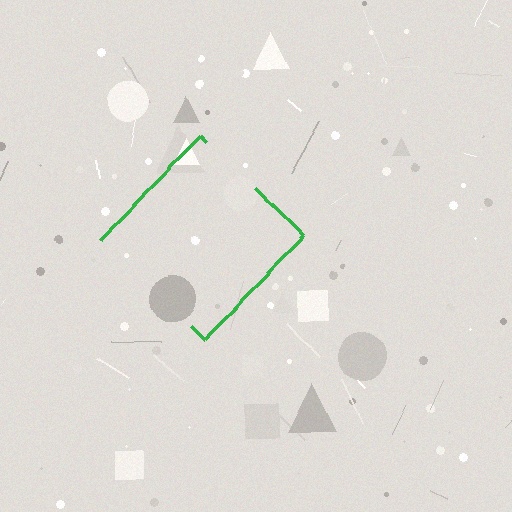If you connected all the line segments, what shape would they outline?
They would outline a diamond.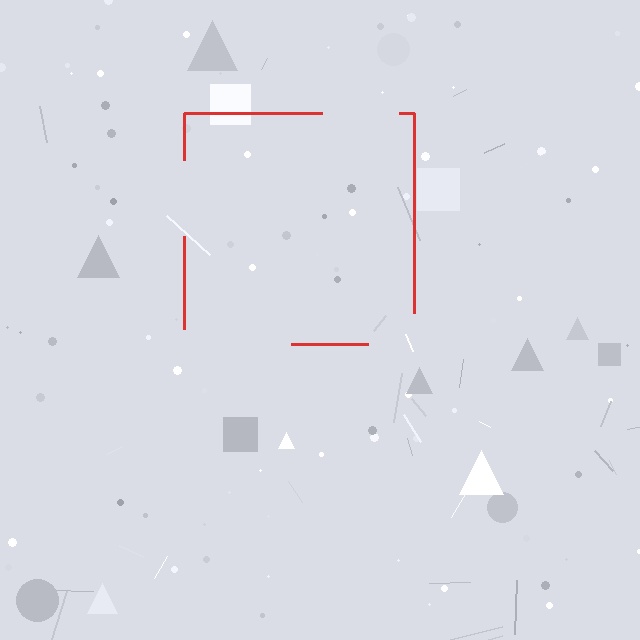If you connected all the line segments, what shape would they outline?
They would outline a square.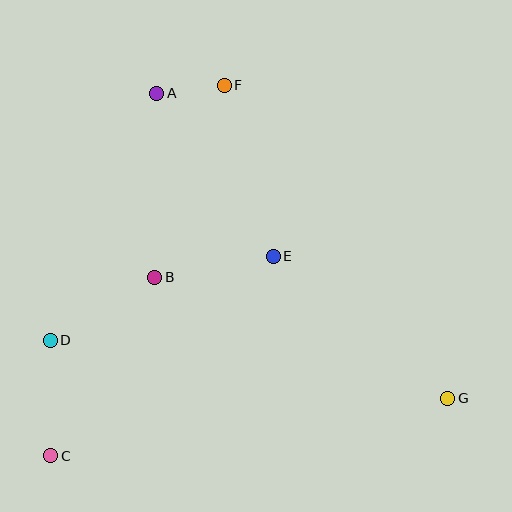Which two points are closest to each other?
Points A and F are closest to each other.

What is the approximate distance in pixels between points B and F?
The distance between B and F is approximately 204 pixels.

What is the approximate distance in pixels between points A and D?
The distance between A and D is approximately 269 pixels.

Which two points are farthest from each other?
Points A and G are farthest from each other.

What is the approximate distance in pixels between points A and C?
The distance between A and C is approximately 378 pixels.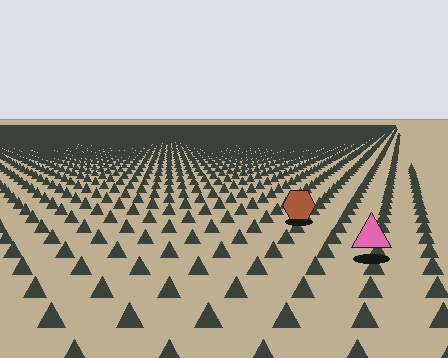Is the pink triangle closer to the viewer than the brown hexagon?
Yes. The pink triangle is closer — you can tell from the texture gradient: the ground texture is coarser near it.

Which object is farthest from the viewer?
The brown hexagon is farthest from the viewer. It appears smaller and the ground texture around it is denser.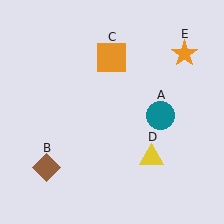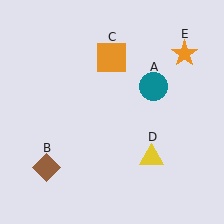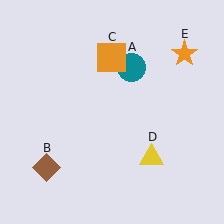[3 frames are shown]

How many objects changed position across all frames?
1 object changed position: teal circle (object A).